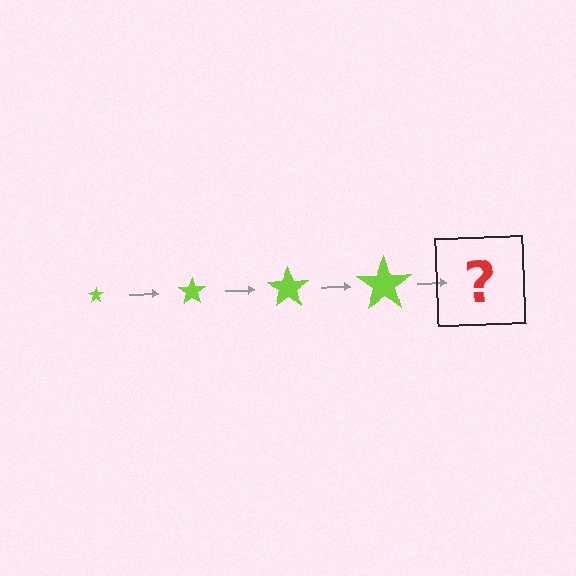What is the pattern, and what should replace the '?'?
The pattern is that the star gets progressively larger each step. The '?' should be a lime star, larger than the previous one.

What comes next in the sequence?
The next element should be a lime star, larger than the previous one.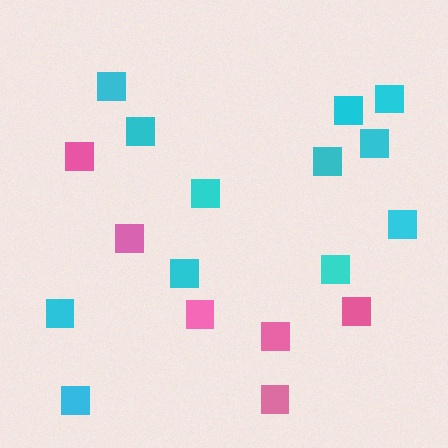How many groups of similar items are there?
There are 2 groups: one group of pink squares (6) and one group of cyan squares (12).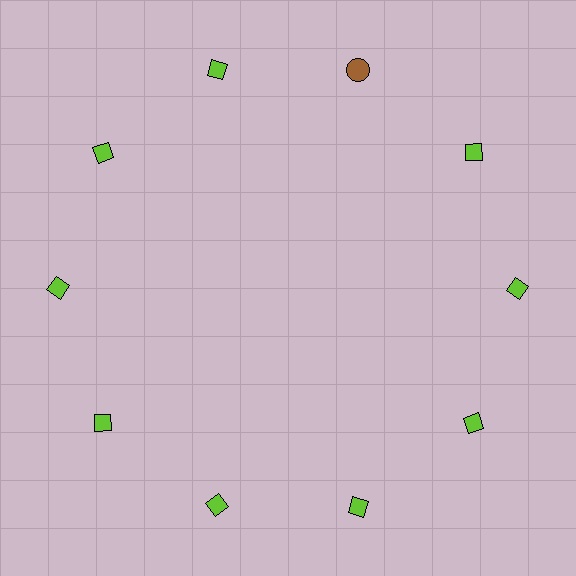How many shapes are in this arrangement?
There are 10 shapes arranged in a ring pattern.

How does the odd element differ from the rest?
It differs in both color (brown instead of lime) and shape (circle instead of diamond).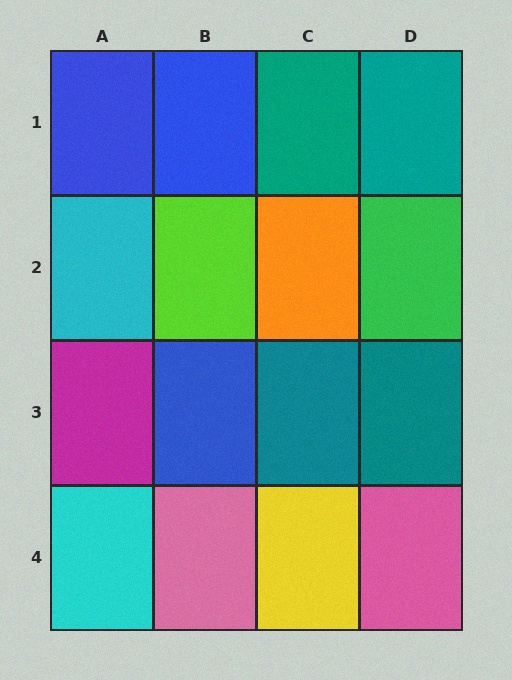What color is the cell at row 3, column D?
Teal.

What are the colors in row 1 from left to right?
Blue, blue, teal, teal.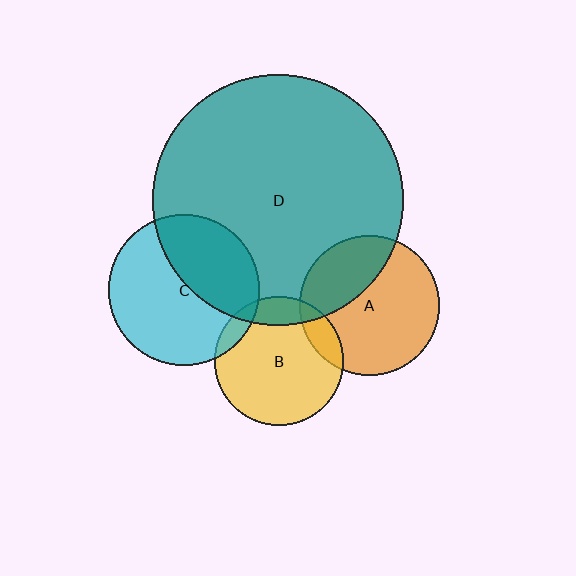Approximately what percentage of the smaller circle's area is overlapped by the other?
Approximately 40%.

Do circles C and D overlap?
Yes.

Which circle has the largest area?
Circle D (teal).